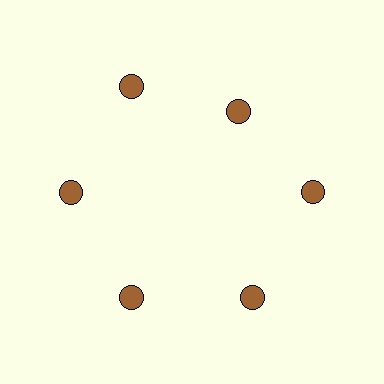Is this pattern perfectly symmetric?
No. The 6 brown circles are arranged in a ring, but one element near the 1 o'clock position is pulled inward toward the center, breaking the 6-fold rotational symmetry.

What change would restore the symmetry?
The symmetry would be restored by moving it outward, back onto the ring so that all 6 circles sit at equal angles and equal distance from the center.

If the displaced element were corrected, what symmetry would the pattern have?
It would have 6-fold rotational symmetry — the pattern would map onto itself every 60 degrees.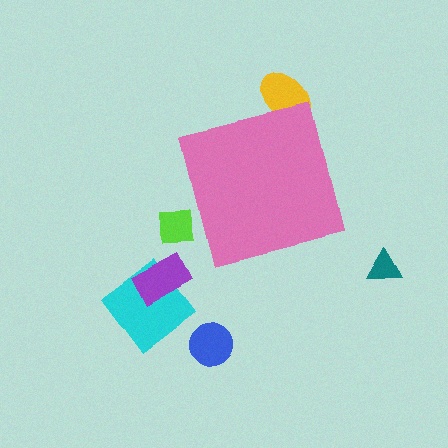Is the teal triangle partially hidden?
No, the teal triangle is fully visible.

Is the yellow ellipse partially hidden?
Yes, the yellow ellipse is partially hidden behind the pink square.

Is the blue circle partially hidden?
No, the blue circle is fully visible.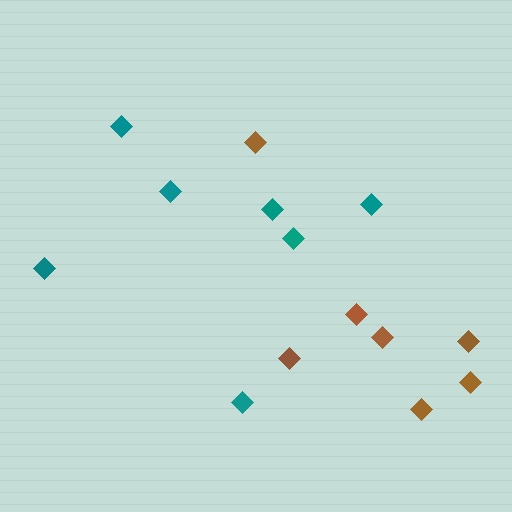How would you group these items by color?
There are 2 groups: one group of teal diamonds (7) and one group of brown diamonds (7).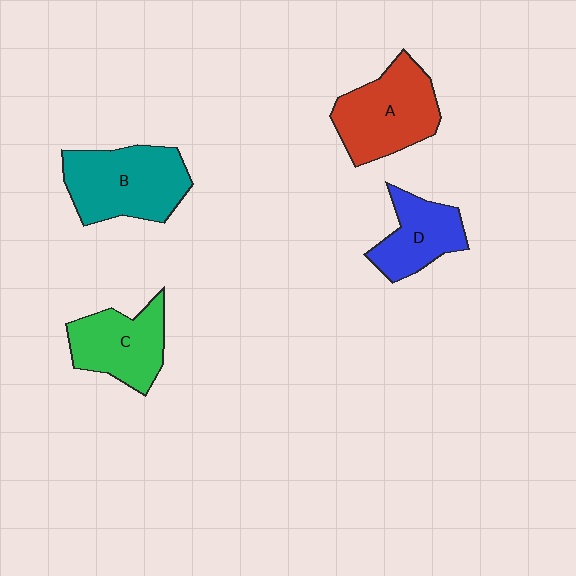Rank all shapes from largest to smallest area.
From largest to smallest: B (teal), A (red), C (green), D (blue).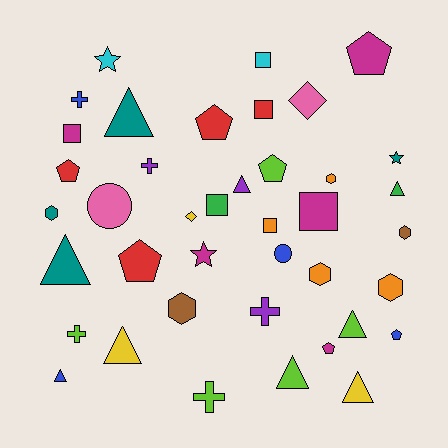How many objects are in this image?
There are 40 objects.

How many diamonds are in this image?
There are 2 diamonds.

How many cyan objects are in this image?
There are 2 cyan objects.